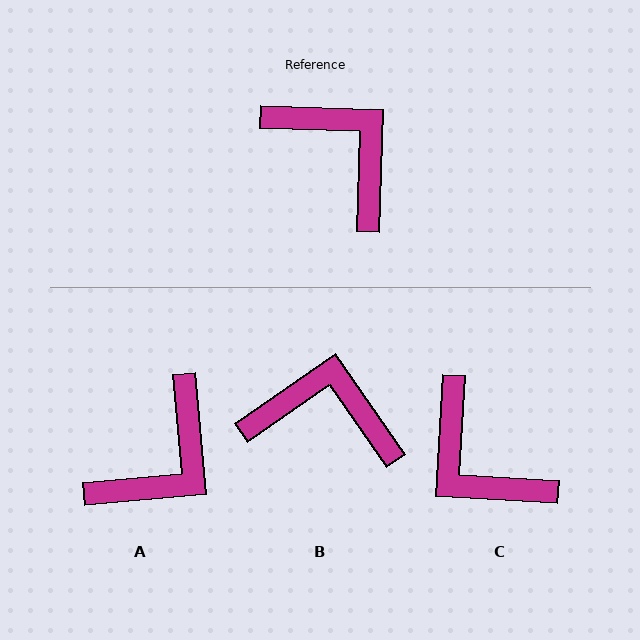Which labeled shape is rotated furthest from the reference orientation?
C, about 179 degrees away.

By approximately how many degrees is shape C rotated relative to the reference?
Approximately 179 degrees counter-clockwise.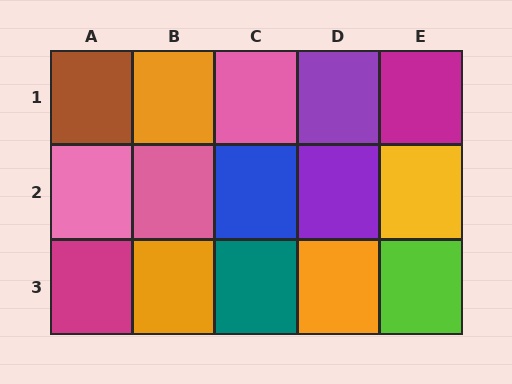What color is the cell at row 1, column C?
Pink.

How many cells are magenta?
2 cells are magenta.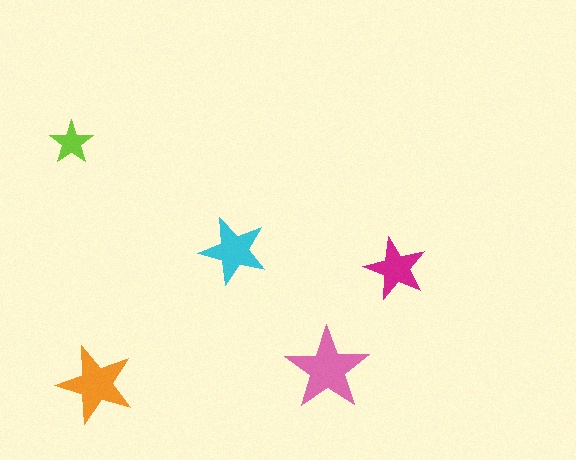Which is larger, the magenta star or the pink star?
The pink one.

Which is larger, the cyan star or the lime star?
The cyan one.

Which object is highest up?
The lime star is topmost.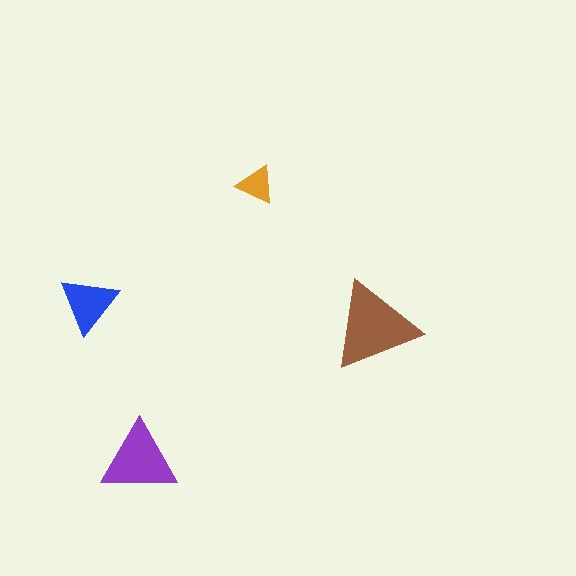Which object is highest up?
The orange triangle is topmost.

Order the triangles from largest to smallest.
the brown one, the purple one, the blue one, the orange one.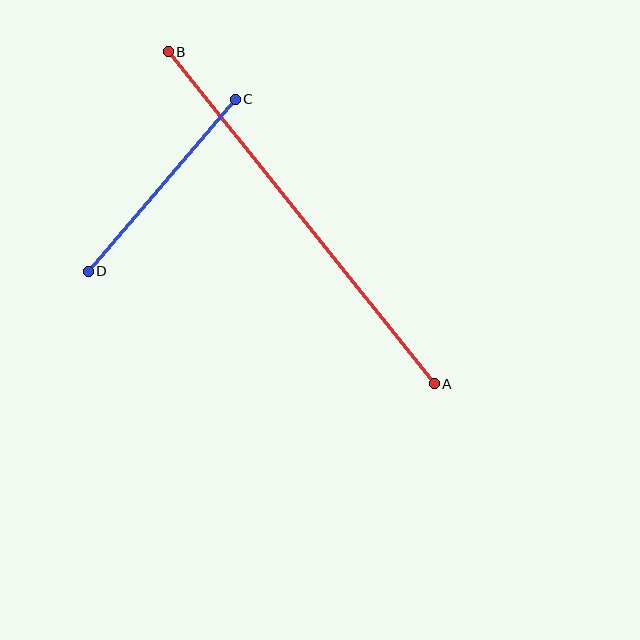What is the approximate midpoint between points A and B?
The midpoint is at approximately (301, 218) pixels.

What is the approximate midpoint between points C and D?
The midpoint is at approximately (162, 185) pixels.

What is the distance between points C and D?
The distance is approximately 226 pixels.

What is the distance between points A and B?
The distance is approximately 425 pixels.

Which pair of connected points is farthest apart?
Points A and B are farthest apart.